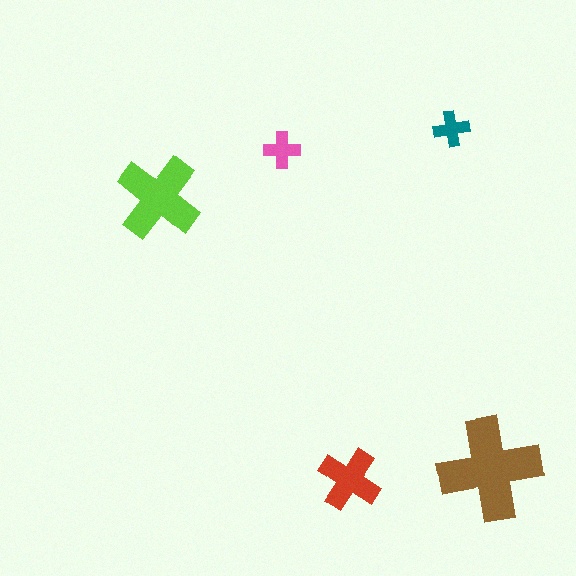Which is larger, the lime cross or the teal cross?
The lime one.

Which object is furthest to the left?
The lime cross is leftmost.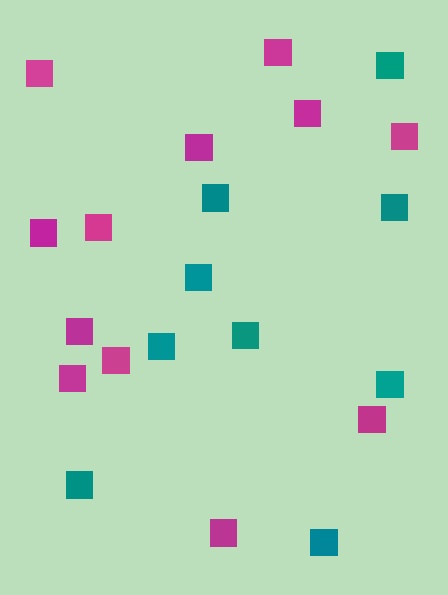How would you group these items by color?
There are 2 groups: one group of teal squares (9) and one group of magenta squares (12).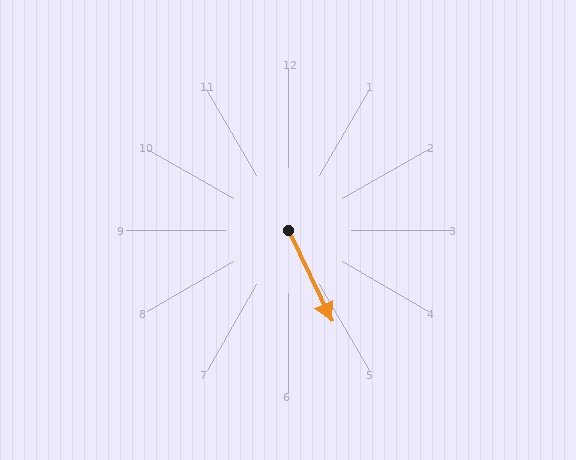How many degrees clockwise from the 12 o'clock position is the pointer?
Approximately 154 degrees.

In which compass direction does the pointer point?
Southeast.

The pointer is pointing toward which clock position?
Roughly 5 o'clock.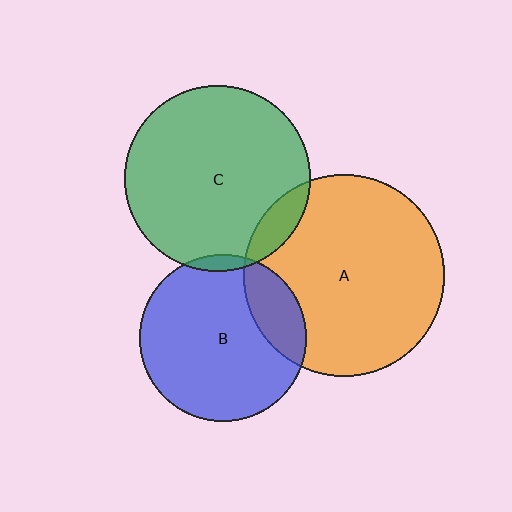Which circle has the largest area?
Circle A (orange).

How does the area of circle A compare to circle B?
Approximately 1.5 times.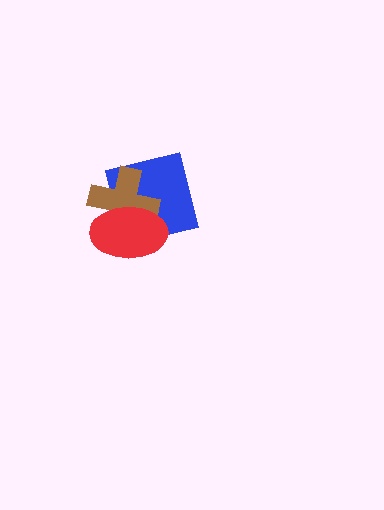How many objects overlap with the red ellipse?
2 objects overlap with the red ellipse.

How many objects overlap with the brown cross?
2 objects overlap with the brown cross.